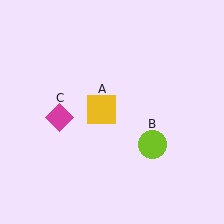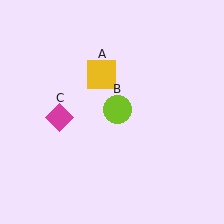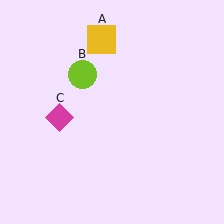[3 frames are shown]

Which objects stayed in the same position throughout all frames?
Magenta diamond (object C) remained stationary.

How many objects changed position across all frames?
2 objects changed position: yellow square (object A), lime circle (object B).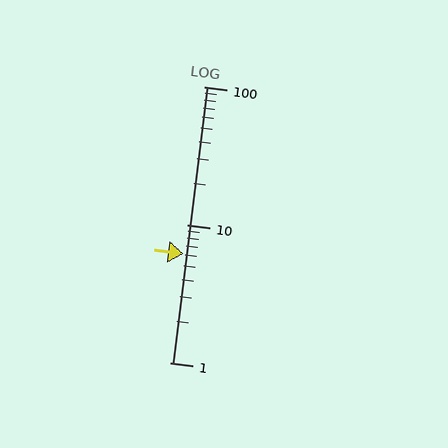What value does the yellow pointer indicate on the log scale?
The pointer indicates approximately 6.1.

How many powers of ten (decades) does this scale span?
The scale spans 2 decades, from 1 to 100.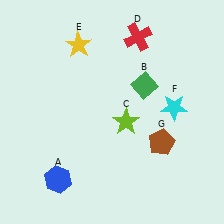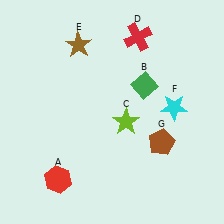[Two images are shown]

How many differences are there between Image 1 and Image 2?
There are 2 differences between the two images.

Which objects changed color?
A changed from blue to red. E changed from yellow to brown.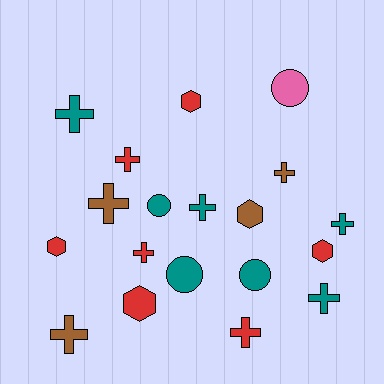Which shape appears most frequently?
Cross, with 10 objects.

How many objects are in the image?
There are 19 objects.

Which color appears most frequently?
Red, with 7 objects.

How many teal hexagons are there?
There are no teal hexagons.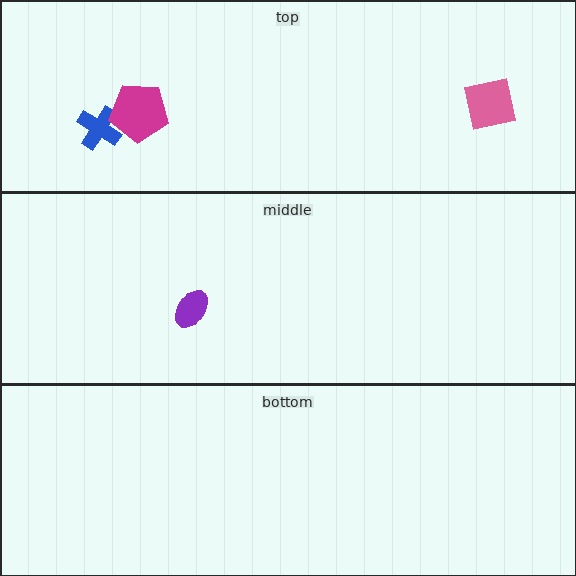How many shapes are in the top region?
3.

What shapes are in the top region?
The blue cross, the pink square, the magenta pentagon.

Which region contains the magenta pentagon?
The top region.